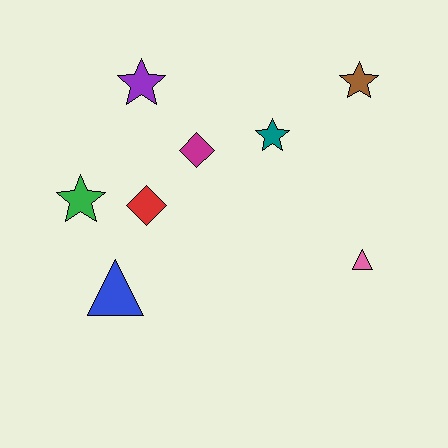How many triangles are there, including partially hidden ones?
There are 2 triangles.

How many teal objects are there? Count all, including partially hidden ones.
There is 1 teal object.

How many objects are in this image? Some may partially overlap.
There are 8 objects.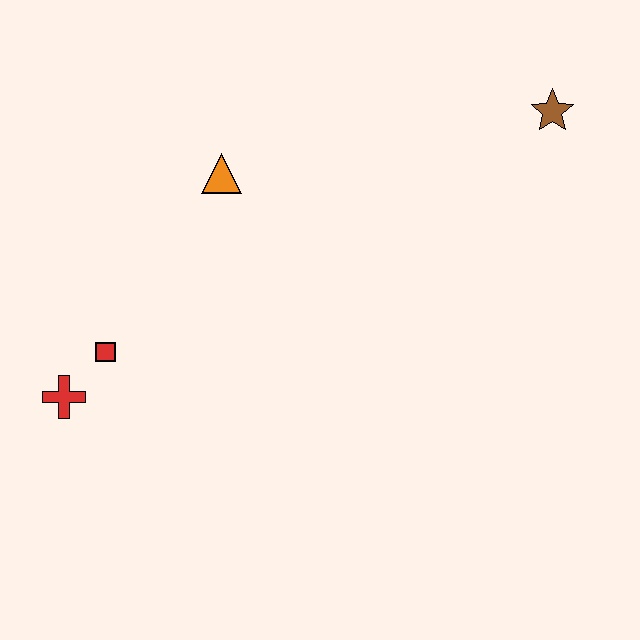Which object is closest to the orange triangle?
The red square is closest to the orange triangle.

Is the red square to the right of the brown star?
No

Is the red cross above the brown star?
No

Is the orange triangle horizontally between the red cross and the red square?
No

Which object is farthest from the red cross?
The brown star is farthest from the red cross.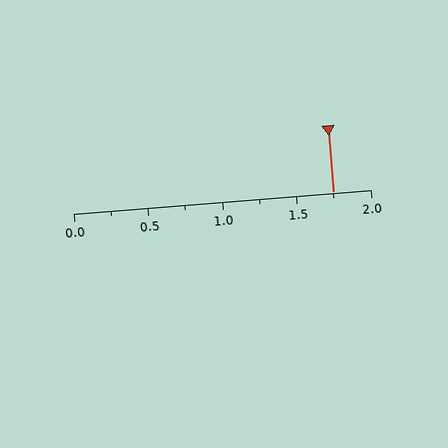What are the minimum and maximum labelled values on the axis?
The axis runs from 0.0 to 2.0.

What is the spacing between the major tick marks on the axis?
The major ticks are spaced 0.5 apart.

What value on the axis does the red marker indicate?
The marker indicates approximately 1.75.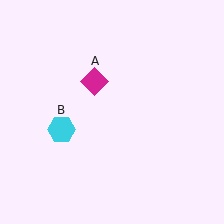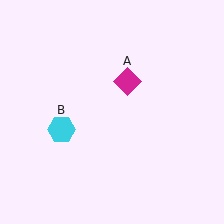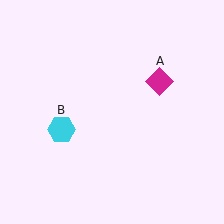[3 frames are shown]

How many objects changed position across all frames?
1 object changed position: magenta diamond (object A).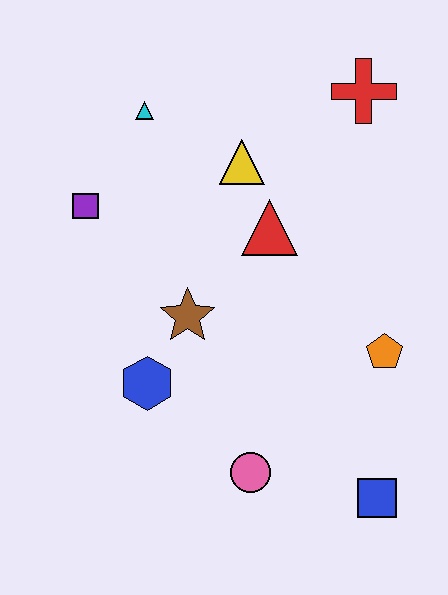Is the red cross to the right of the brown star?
Yes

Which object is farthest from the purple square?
The blue square is farthest from the purple square.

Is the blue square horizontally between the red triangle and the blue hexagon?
No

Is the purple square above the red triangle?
Yes